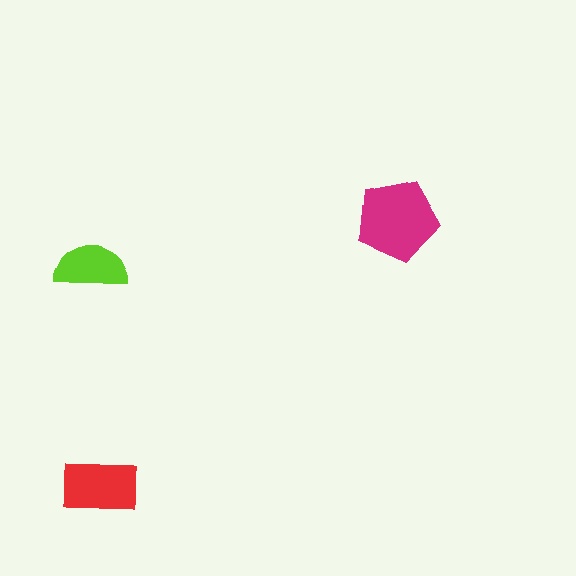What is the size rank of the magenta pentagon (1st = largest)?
1st.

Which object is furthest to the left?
The lime semicircle is leftmost.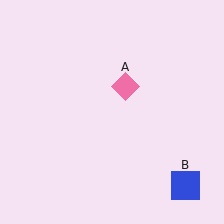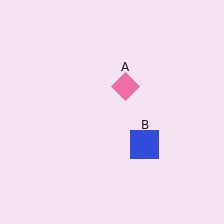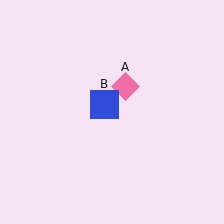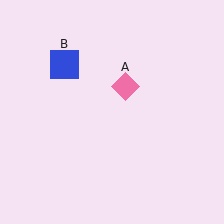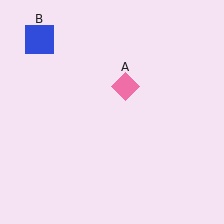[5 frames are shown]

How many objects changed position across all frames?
1 object changed position: blue square (object B).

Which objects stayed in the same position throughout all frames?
Pink diamond (object A) remained stationary.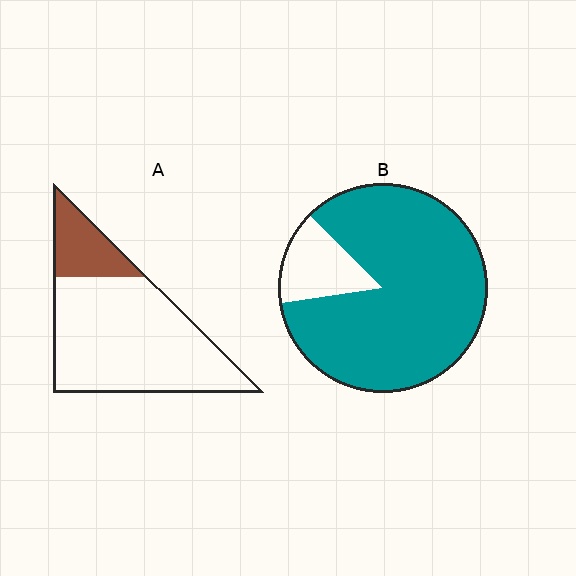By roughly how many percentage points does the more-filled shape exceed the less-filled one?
By roughly 65 percentage points (B over A).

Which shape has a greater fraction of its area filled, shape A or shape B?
Shape B.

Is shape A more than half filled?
No.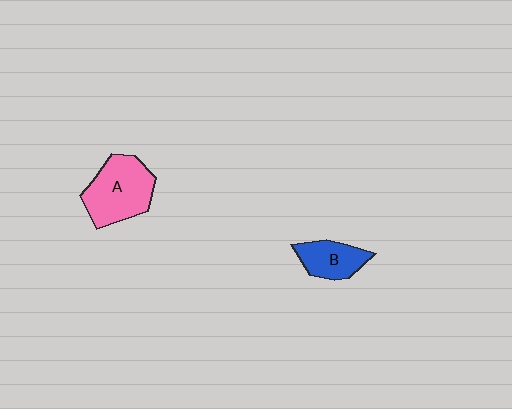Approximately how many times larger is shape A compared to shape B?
Approximately 1.7 times.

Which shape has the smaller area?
Shape B (blue).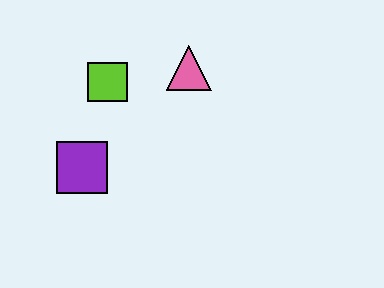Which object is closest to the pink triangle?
The lime square is closest to the pink triangle.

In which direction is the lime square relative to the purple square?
The lime square is above the purple square.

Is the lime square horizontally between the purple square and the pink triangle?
Yes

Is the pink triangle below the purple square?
No